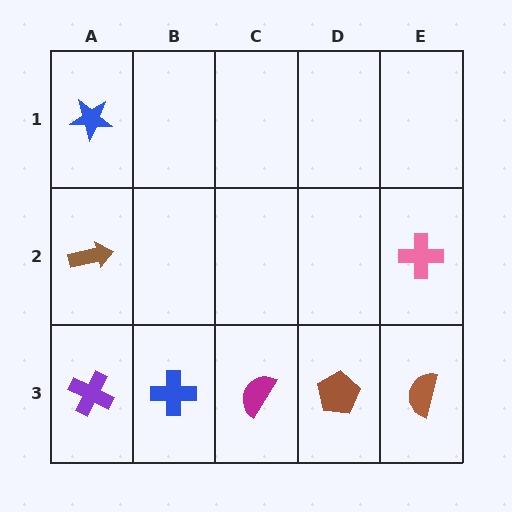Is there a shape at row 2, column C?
No, that cell is empty.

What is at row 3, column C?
A magenta semicircle.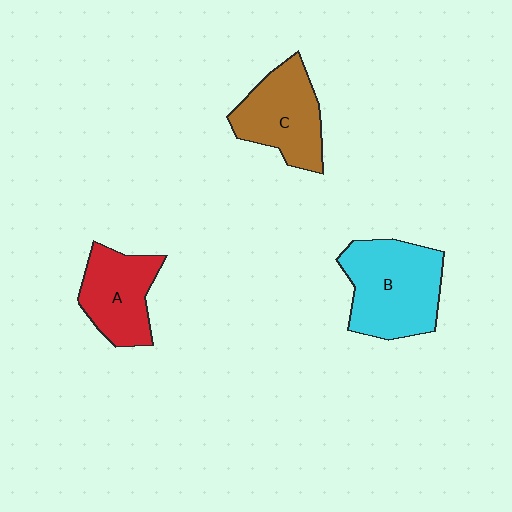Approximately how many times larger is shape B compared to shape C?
Approximately 1.3 times.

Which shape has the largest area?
Shape B (cyan).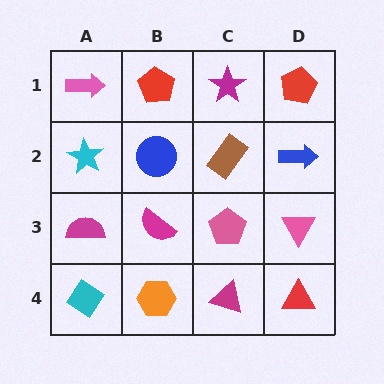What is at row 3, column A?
A magenta semicircle.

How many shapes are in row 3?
4 shapes.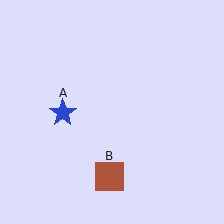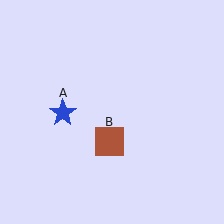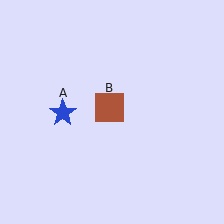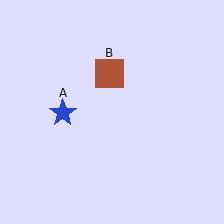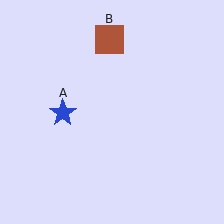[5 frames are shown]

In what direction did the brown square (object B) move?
The brown square (object B) moved up.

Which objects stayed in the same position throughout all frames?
Blue star (object A) remained stationary.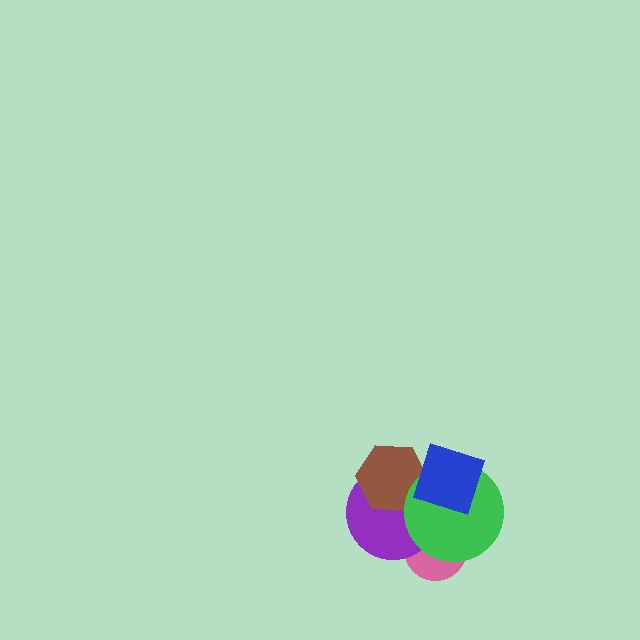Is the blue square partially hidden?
No, no other shape covers it.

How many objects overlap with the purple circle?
4 objects overlap with the purple circle.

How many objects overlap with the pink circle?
2 objects overlap with the pink circle.